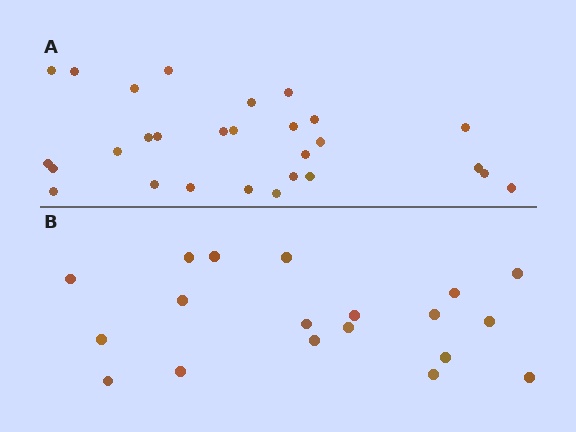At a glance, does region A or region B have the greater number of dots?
Region A (the top region) has more dots.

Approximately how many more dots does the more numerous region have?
Region A has roughly 8 or so more dots than region B.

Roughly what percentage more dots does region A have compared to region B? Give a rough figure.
About 45% more.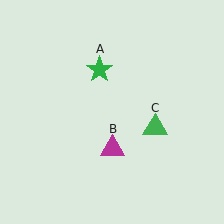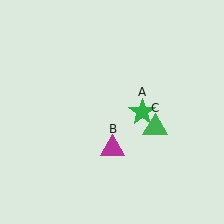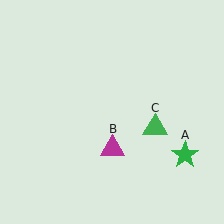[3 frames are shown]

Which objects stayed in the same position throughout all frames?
Magenta triangle (object B) and green triangle (object C) remained stationary.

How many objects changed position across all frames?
1 object changed position: green star (object A).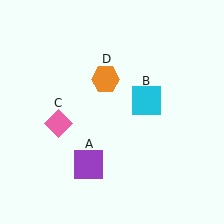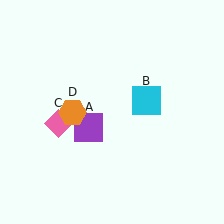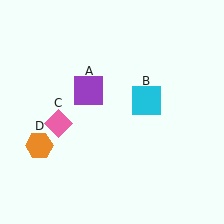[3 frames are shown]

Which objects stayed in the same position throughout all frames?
Cyan square (object B) and pink diamond (object C) remained stationary.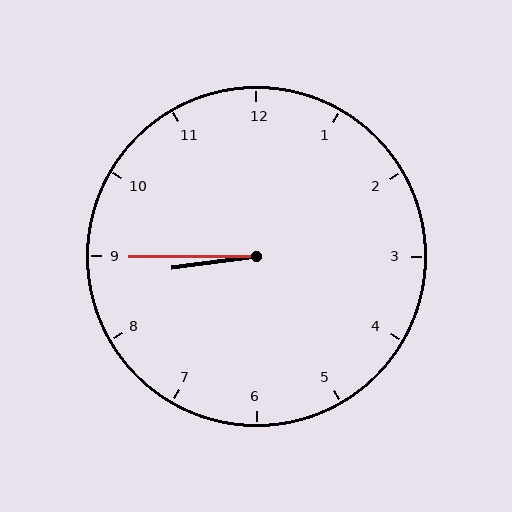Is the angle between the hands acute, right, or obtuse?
It is acute.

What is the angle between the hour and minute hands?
Approximately 8 degrees.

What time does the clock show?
8:45.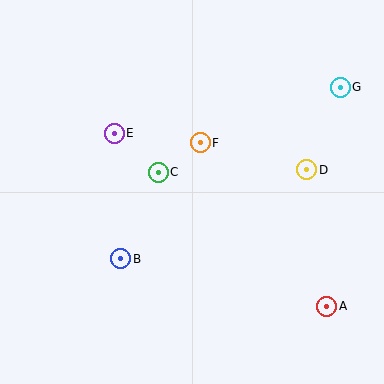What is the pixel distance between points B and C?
The distance between B and C is 94 pixels.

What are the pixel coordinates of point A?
Point A is at (327, 306).